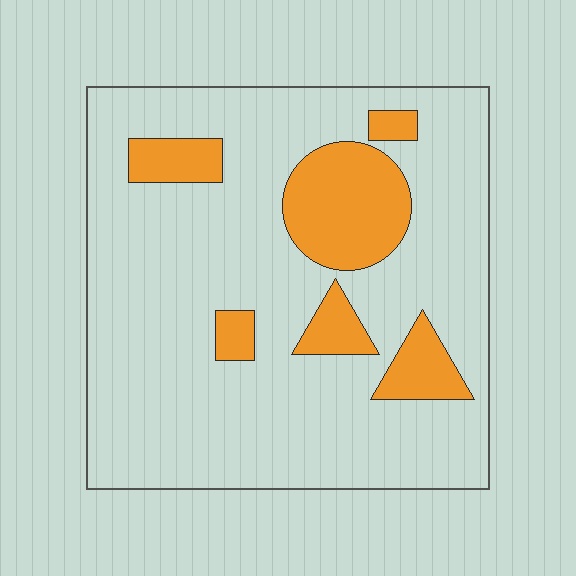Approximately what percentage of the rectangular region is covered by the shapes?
Approximately 20%.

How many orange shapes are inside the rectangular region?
6.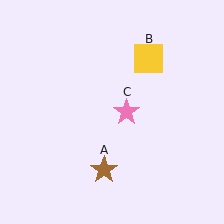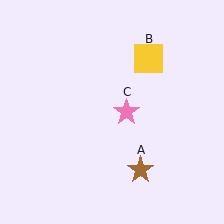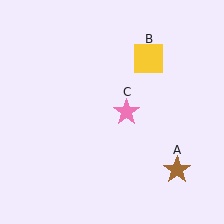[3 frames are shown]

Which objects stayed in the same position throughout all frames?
Yellow square (object B) and pink star (object C) remained stationary.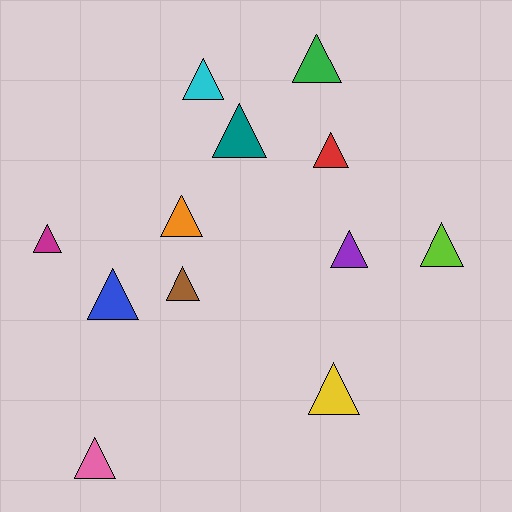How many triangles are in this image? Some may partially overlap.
There are 12 triangles.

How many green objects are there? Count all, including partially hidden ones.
There is 1 green object.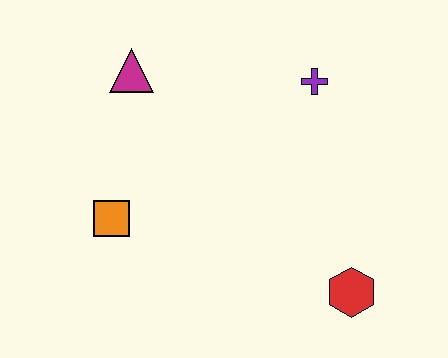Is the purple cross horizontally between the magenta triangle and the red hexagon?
Yes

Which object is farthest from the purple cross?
The orange square is farthest from the purple cross.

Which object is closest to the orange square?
The magenta triangle is closest to the orange square.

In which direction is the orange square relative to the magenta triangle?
The orange square is below the magenta triangle.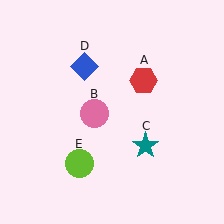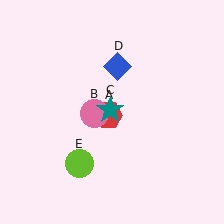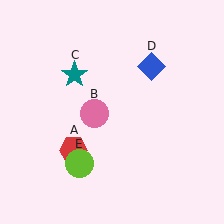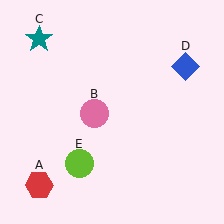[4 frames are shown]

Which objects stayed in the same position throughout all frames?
Pink circle (object B) and lime circle (object E) remained stationary.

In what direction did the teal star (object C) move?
The teal star (object C) moved up and to the left.